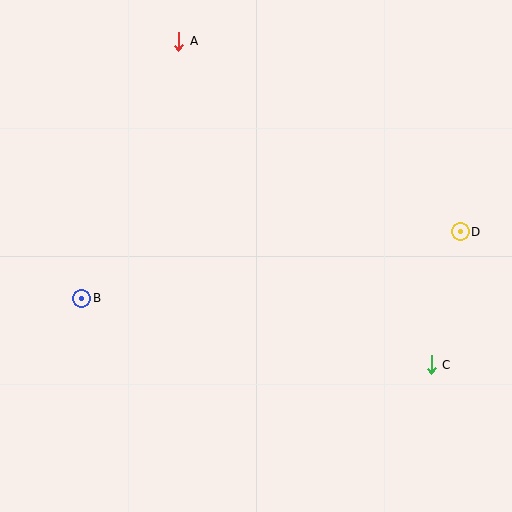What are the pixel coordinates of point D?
Point D is at (460, 232).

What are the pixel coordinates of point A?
Point A is at (179, 41).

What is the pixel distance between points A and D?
The distance between A and D is 340 pixels.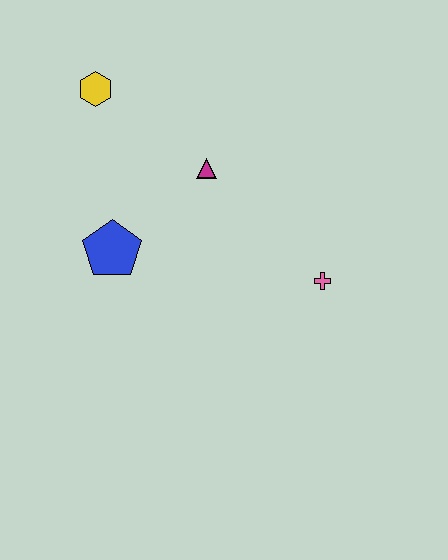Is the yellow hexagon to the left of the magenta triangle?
Yes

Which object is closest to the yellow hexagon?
The magenta triangle is closest to the yellow hexagon.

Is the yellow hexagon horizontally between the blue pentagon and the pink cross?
No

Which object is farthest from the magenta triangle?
The pink cross is farthest from the magenta triangle.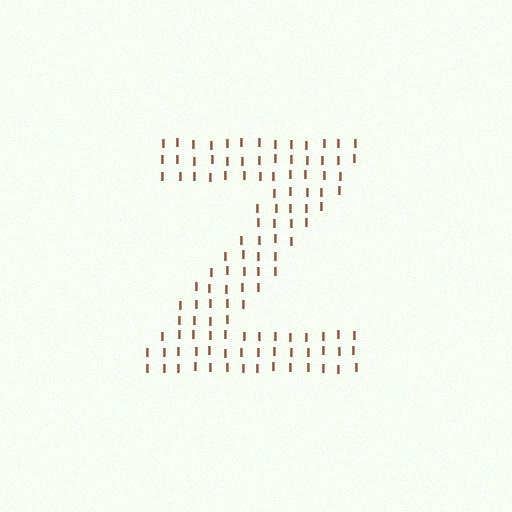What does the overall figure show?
The overall figure shows the letter Z.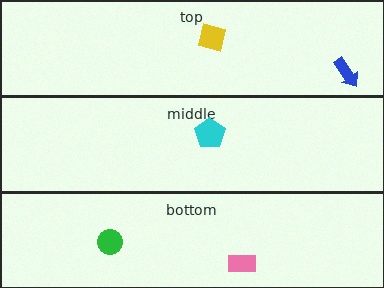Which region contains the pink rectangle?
The bottom region.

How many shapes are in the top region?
2.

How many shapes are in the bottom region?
2.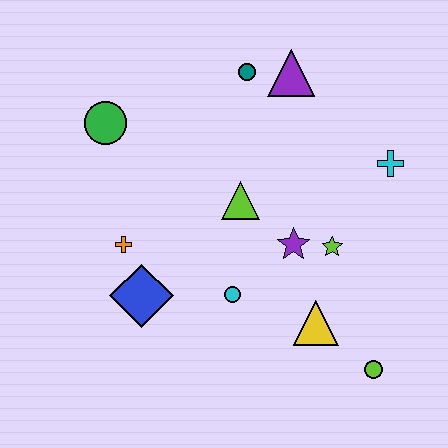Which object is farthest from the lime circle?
The green circle is farthest from the lime circle.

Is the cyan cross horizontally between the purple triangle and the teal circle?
No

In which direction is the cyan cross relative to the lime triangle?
The cyan cross is to the right of the lime triangle.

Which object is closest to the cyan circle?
The purple star is closest to the cyan circle.